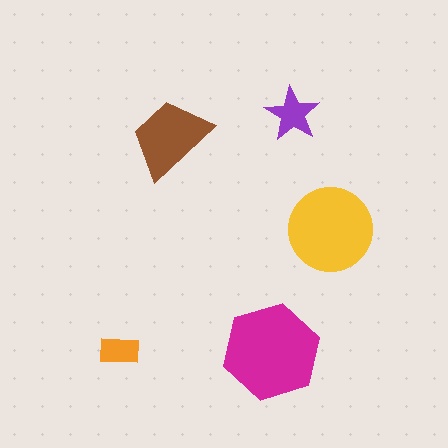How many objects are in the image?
There are 5 objects in the image.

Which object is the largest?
The magenta hexagon.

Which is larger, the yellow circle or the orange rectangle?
The yellow circle.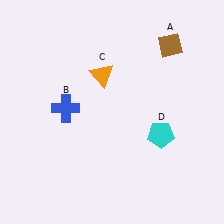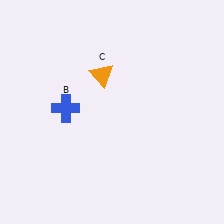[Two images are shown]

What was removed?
The brown diamond (A), the cyan pentagon (D) were removed in Image 2.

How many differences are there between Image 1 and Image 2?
There are 2 differences between the two images.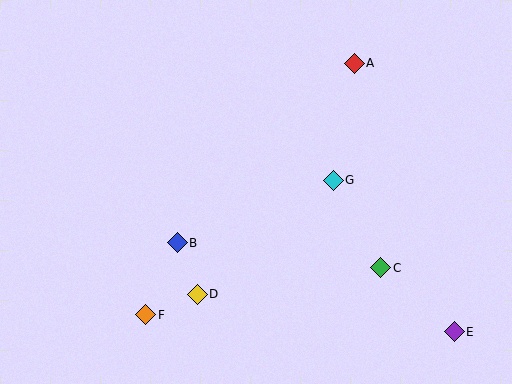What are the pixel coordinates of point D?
Point D is at (197, 294).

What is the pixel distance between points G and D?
The distance between G and D is 177 pixels.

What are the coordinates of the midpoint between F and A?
The midpoint between F and A is at (250, 189).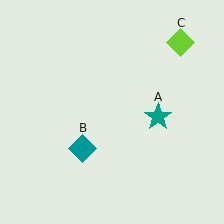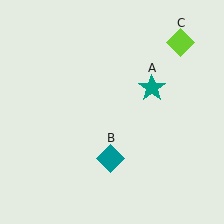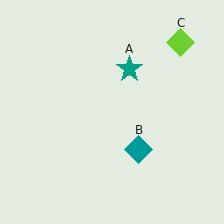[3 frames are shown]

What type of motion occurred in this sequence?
The teal star (object A), teal diamond (object B) rotated counterclockwise around the center of the scene.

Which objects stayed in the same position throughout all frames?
Lime diamond (object C) remained stationary.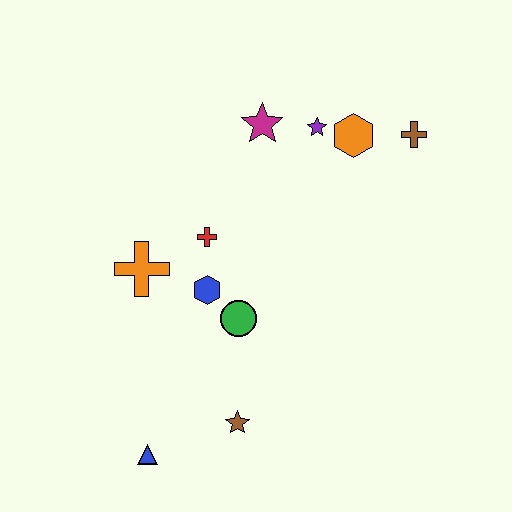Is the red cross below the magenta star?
Yes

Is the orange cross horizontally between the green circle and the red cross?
No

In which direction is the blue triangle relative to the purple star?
The blue triangle is below the purple star.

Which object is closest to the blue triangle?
The brown star is closest to the blue triangle.